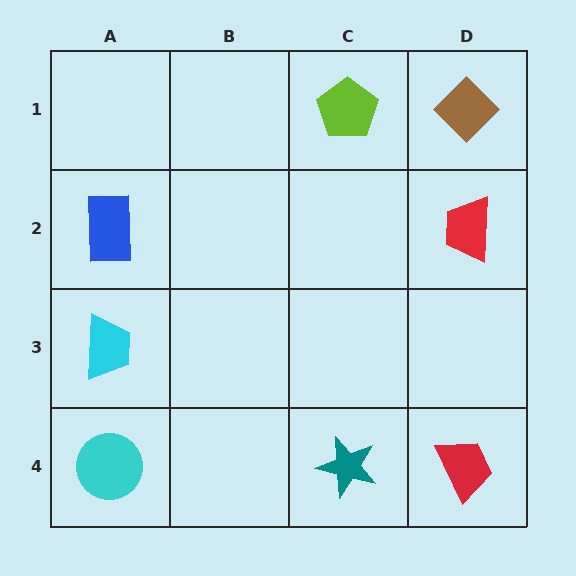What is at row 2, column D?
A red trapezoid.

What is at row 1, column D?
A brown diamond.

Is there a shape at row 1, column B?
No, that cell is empty.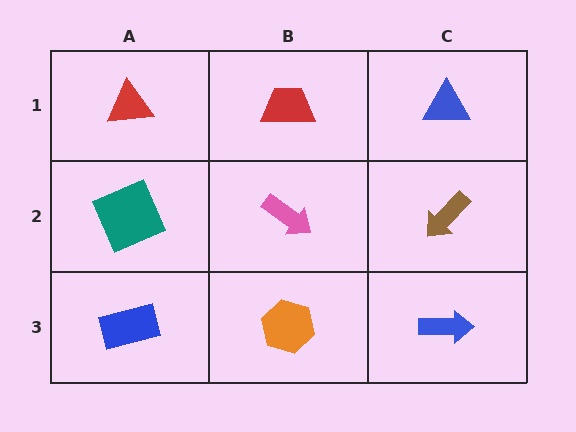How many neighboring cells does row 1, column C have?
2.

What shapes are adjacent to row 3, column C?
A brown arrow (row 2, column C), an orange hexagon (row 3, column B).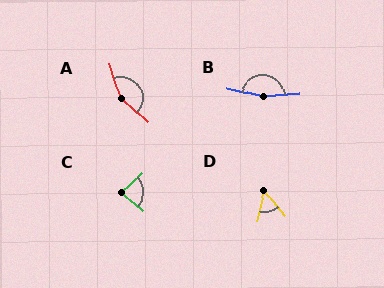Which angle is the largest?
B, at approximately 162 degrees.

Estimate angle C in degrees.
Approximately 84 degrees.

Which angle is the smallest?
D, at approximately 52 degrees.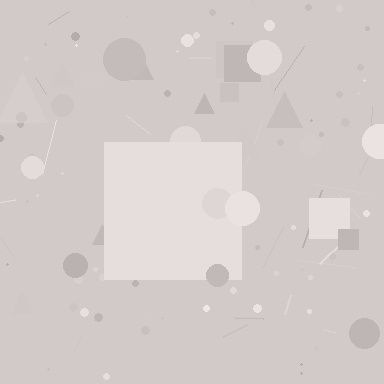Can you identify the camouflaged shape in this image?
The camouflaged shape is a square.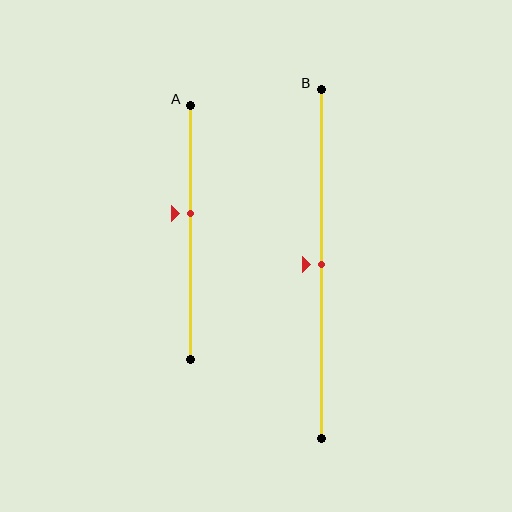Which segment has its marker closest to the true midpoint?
Segment B has its marker closest to the true midpoint.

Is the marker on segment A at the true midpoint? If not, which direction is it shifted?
No, the marker on segment A is shifted upward by about 7% of the segment length.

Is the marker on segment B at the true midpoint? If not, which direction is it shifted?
Yes, the marker on segment B is at the true midpoint.